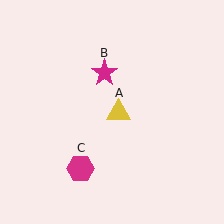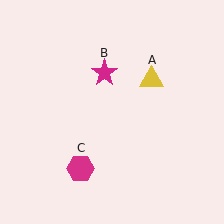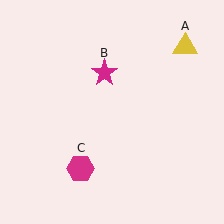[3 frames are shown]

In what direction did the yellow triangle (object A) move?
The yellow triangle (object A) moved up and to the right.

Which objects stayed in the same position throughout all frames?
Magenta star (object B) and magenta hexagon (object C) remained stationary.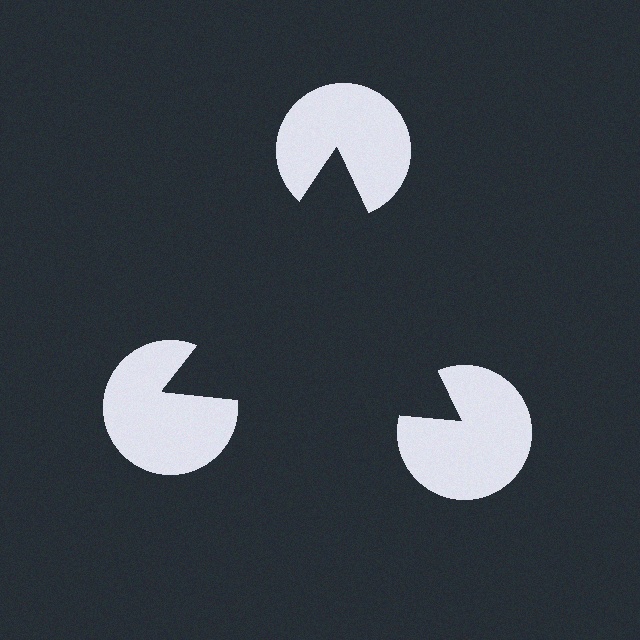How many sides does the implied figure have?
3 sides.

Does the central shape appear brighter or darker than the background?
It typically appears slightly darker than the background, even though no actual brightness change is drawn.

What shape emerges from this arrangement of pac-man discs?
An illusory triangle — its edges are inferred from the aligned wedge cuts in the pac-man discs, not physically drawn.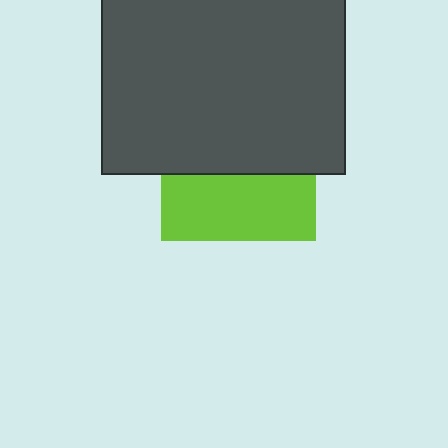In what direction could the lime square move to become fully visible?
The lime square could move down. That would shift it out from behind the dark gray square entirely.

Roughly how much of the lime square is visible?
A small part of it is visible (roughly 42%).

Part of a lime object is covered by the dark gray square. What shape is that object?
It is a square.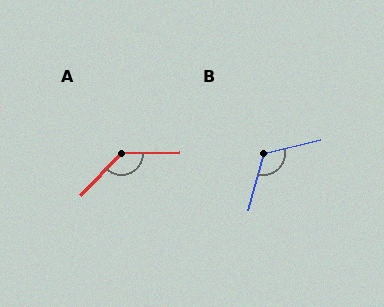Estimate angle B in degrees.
Approximately 118 degrees.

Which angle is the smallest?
B, at approximately 118 degrees.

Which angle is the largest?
A, at approximately 135 degrees.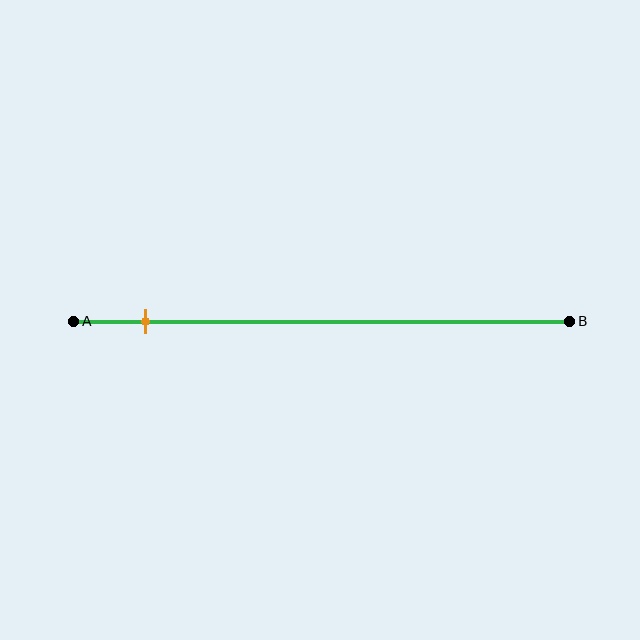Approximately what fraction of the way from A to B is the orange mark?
The orange mark is approximately 15% of the way from A to B.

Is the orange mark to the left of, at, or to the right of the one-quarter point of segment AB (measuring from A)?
The orange mark is to the left of the one-quarter point of segment AB.